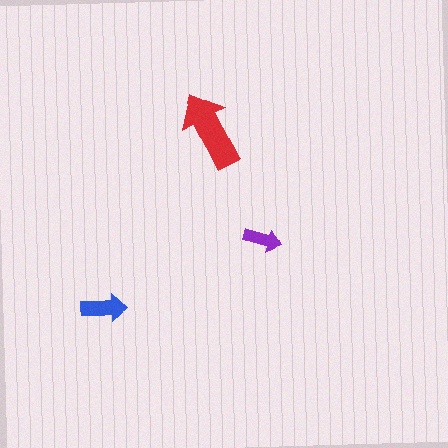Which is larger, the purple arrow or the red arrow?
The red one.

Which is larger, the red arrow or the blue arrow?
The red one.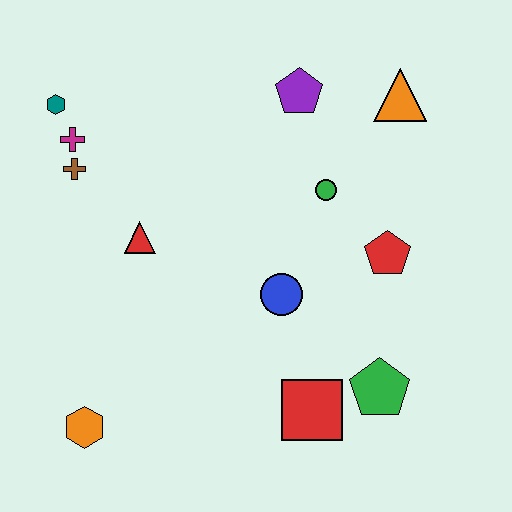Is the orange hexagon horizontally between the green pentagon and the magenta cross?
Yes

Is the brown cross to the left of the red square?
Yes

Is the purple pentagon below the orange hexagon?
No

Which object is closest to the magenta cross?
The brown cross is closest to the magenta cross.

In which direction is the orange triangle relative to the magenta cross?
The orange triangle is to the right of the magenta cross.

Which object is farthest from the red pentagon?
The teal hexagon is farthest from the red pentagon.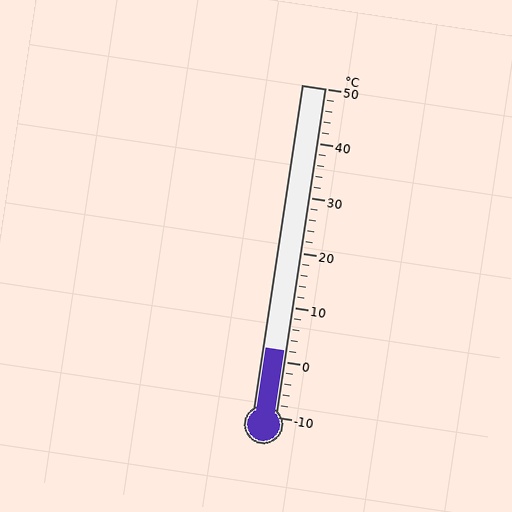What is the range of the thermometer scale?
The thermometer scale ranges from -10°C to 50°C.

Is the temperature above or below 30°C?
The temperature is below 30°C.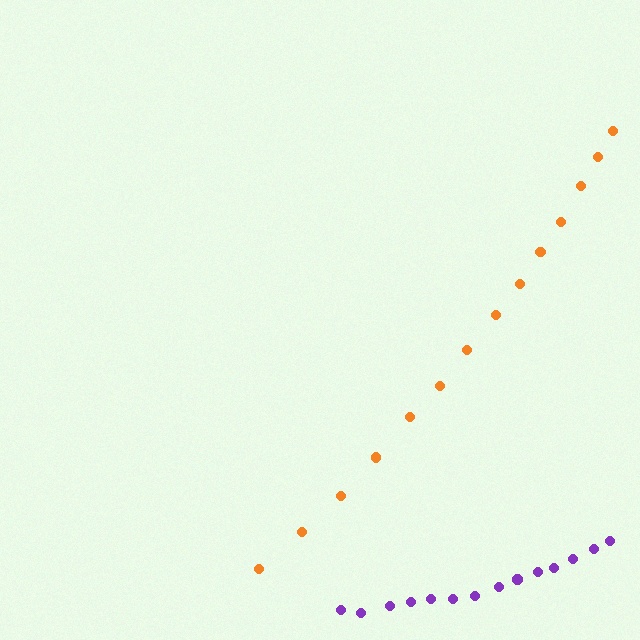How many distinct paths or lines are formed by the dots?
There are 2 distinct paths.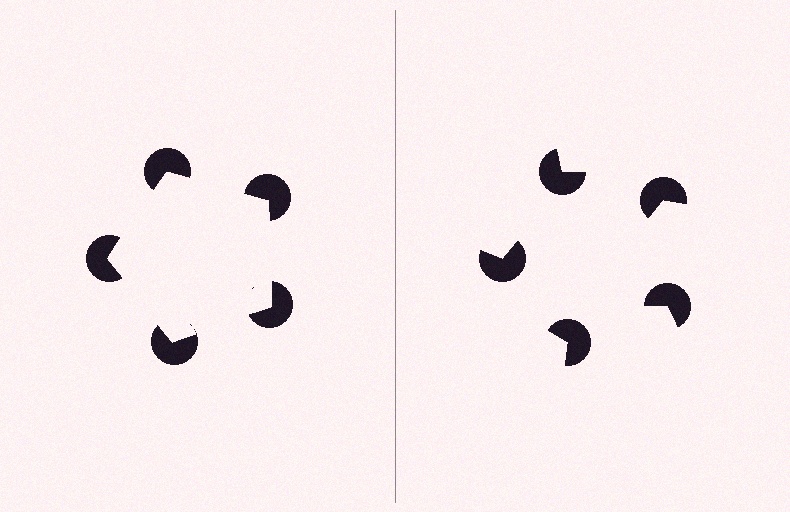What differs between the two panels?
The pac-man discs are positioned identically on both sides; only the wedge orientations differ. On the left they align to a pentagon; on the right they are misaligned.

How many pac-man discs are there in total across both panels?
10 — 5 on each side.